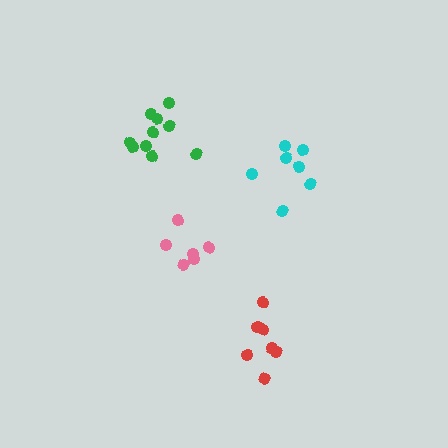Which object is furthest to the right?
The cyan cluster is rightmost.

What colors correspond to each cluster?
The clusters are colored: green, cyan, red, pink.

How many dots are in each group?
Group 1: 10 dots, Group 2: 7 dots, Group 3: 7 dots, Group 4: 6 dots (30 total).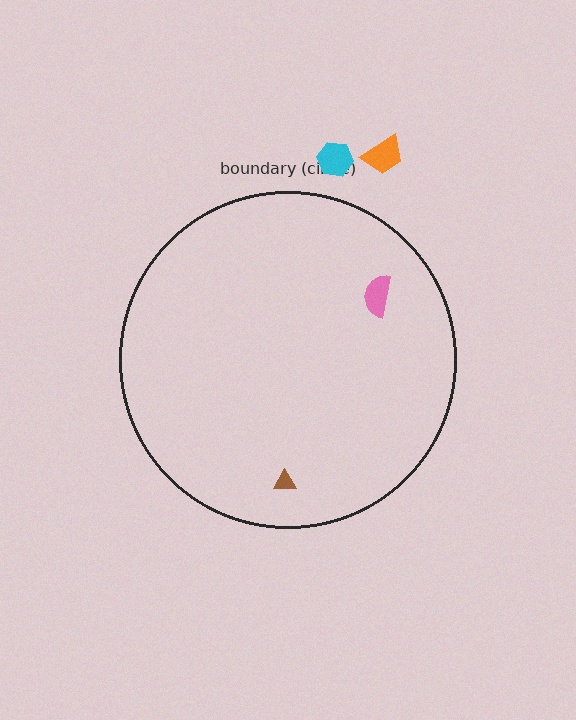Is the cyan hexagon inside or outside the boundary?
Outside.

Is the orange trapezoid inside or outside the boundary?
Outside.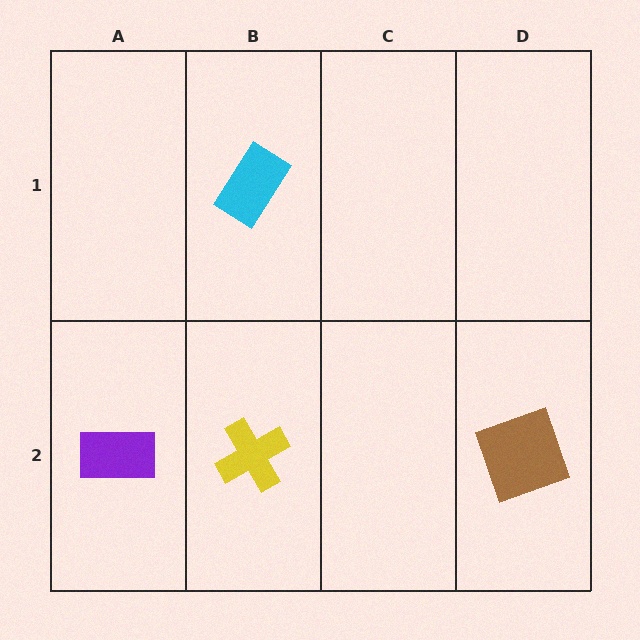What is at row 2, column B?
A yellow cross.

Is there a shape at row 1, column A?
No, that cell is empty.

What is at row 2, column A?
A purple rectangle.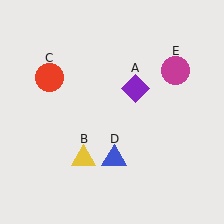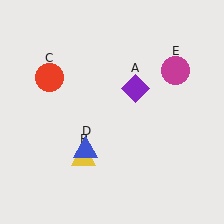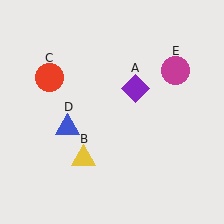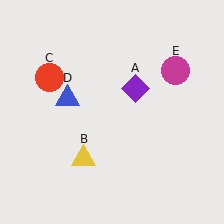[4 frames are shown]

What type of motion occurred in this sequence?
The blue triangle (object D) rotated clockwise around the center of the scene.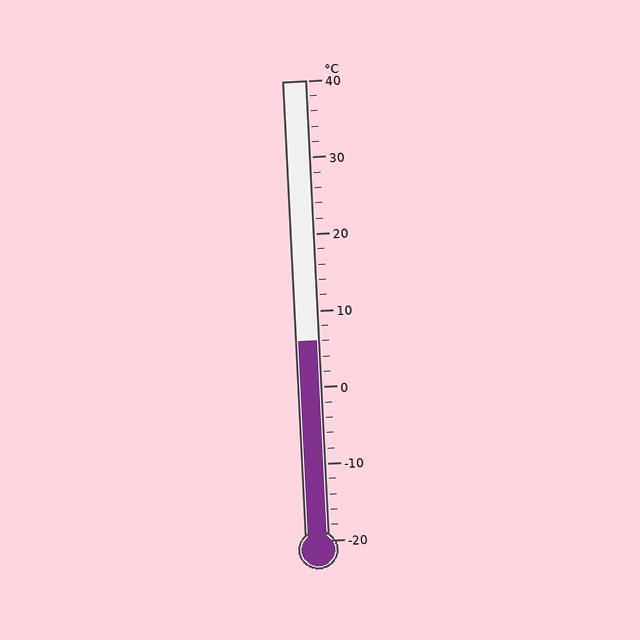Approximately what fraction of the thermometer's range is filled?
The thermometer is filled to approximately 45% of its range.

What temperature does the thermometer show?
The thermometer shows approximately 6°C.